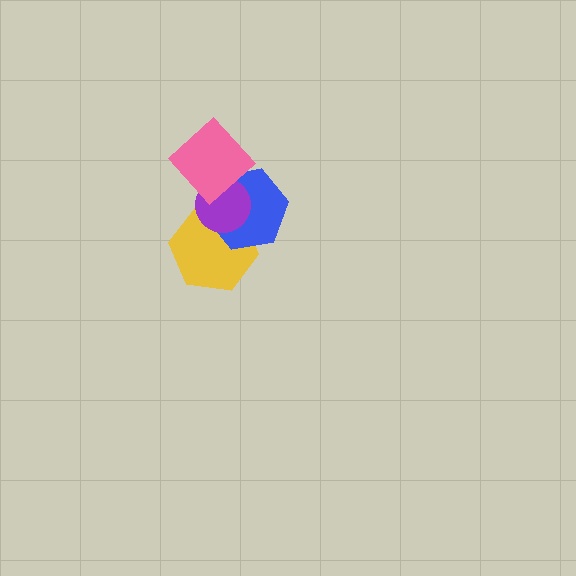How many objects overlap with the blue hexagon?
3 objects overlap with the blue hexagon.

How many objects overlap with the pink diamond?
2 objects overlap with the pink diamond.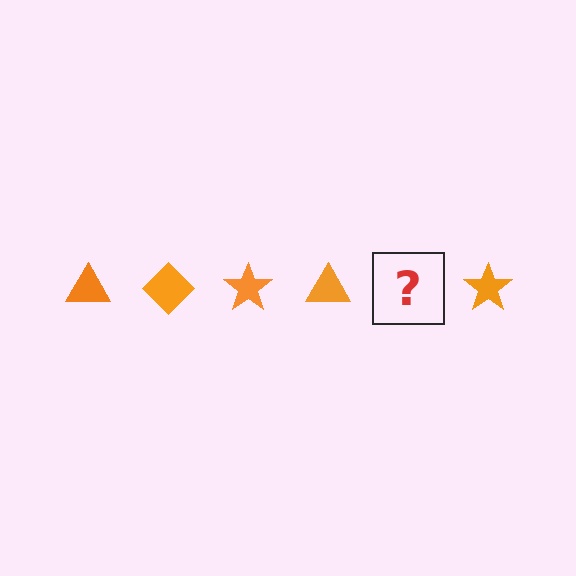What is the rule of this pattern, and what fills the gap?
The rule is that the pattern cycles through triangle, diamond, star shapes in orange. The gap should be filled with an orange diamond.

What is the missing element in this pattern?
The missing element is an orange diamond.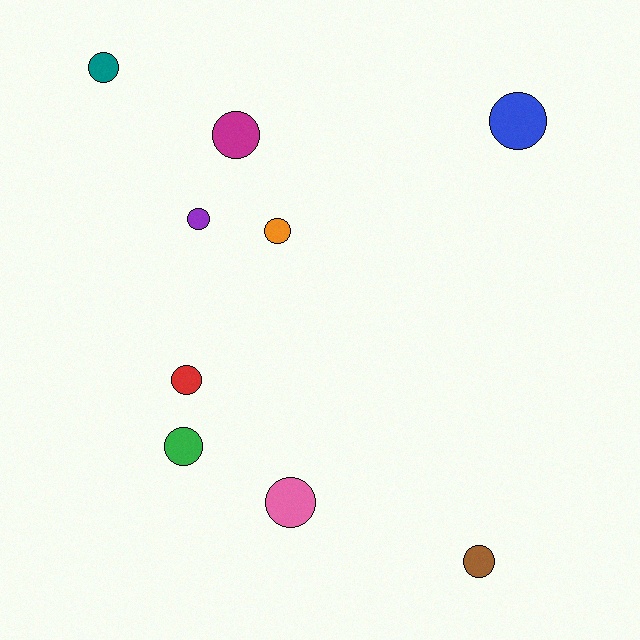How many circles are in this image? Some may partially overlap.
There are 9 circles.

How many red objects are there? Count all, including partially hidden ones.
There is 1 red object.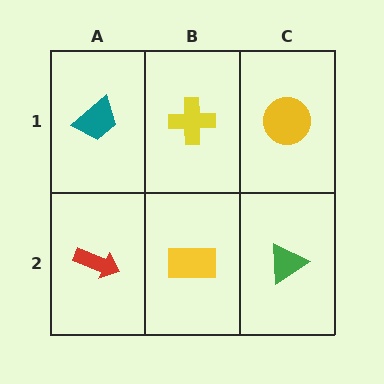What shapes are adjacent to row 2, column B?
A yellow cross (row 1, column B), a red arrow (row 2, column A), a green triangle (row 2, column C).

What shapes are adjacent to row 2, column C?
A yellow circle (row 1, column C), a yellow rectangle (row 2, column B).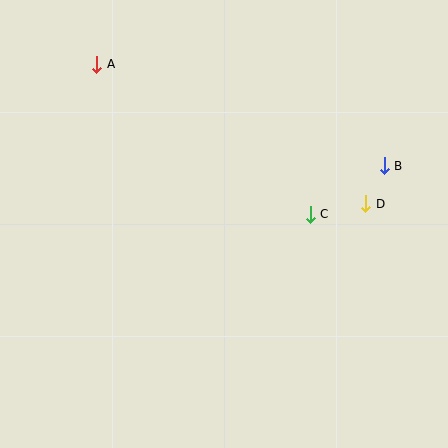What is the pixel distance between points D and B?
The distance between D and B is 43 pixels.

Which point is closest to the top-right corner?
Point B is closest to the top-right corner.